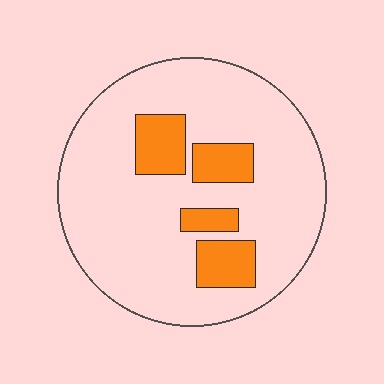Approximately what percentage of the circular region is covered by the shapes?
Approximately 15%.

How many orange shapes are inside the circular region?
4.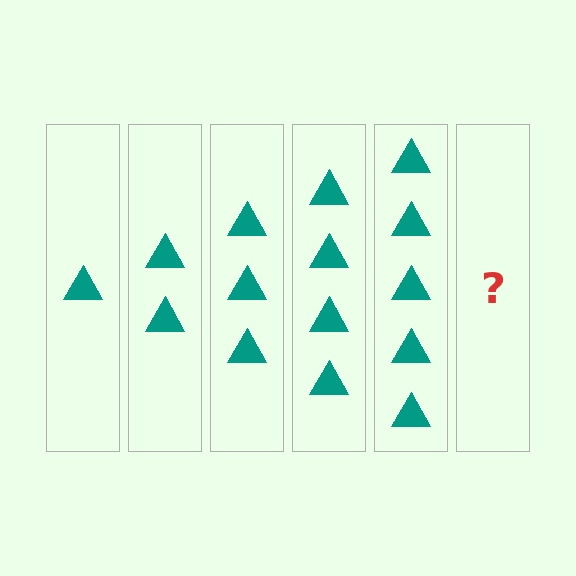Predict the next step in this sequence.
The next step is 6 triangles.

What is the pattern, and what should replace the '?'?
The pattern is that each step adds one more triangle. The '?' should be 6 triangles.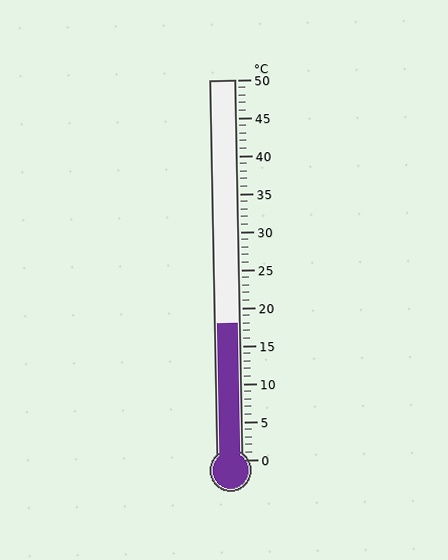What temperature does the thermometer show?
The thermometer shows approximately 18°C.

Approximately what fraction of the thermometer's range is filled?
The thermometer is filled to approximately 35% of its range.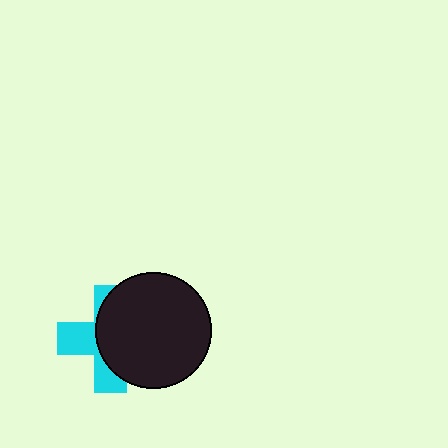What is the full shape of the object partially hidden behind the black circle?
The partially hidden object is a cyan cross.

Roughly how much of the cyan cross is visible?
A small part of it is visible (roughly 41%).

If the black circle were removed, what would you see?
You would see the complete cyan cross.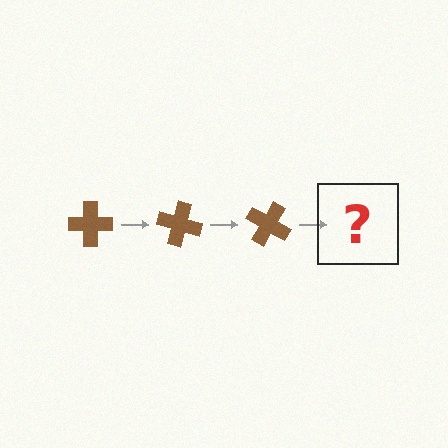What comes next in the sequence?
The next element should be a brown cross rotated 45 degrees.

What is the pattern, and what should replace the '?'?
The pattern is that the cross rotates 15 degrees each step. The '?' should be a brown cross rotated 45 degrees.